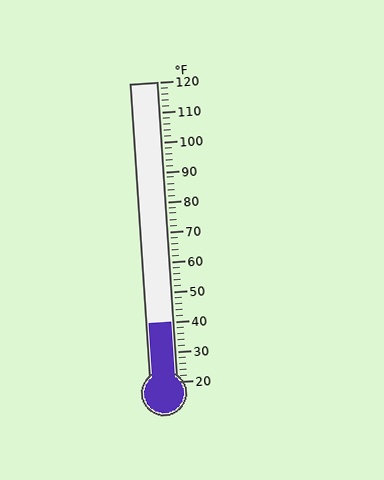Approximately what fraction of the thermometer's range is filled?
The thermometer is filled to approximately 20% of its range.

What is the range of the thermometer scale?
The thermometer scale ranges from 20°F to 120°F.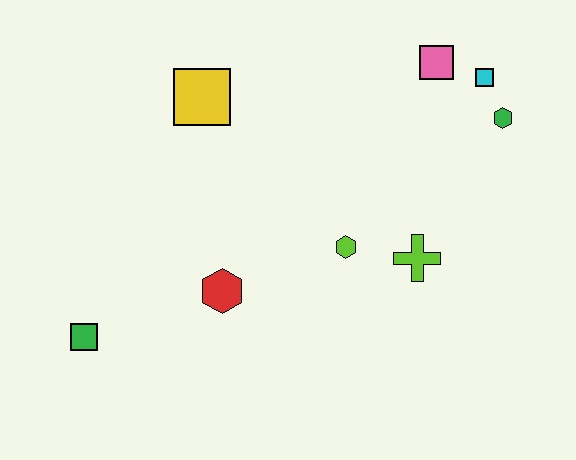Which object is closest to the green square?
The red hexagon is closest to the green square.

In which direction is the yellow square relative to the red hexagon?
The yellow square is above the red hexagon.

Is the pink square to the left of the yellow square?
No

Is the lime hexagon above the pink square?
No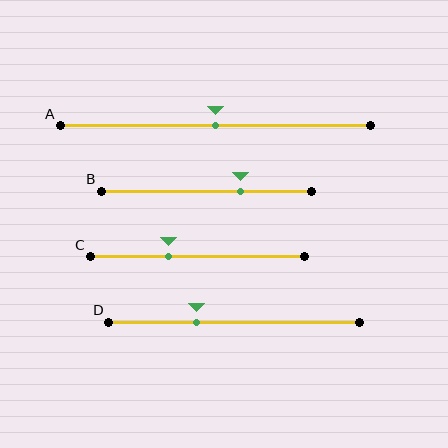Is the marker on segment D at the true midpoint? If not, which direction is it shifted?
No, the marker on segment D is shifted to the left by about 15% of the segment length.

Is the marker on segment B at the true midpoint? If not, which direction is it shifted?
No, the marker on segment B is shifted to the right by about 16% of the segment length.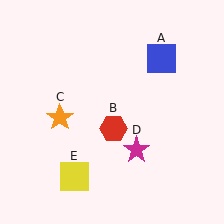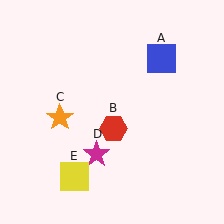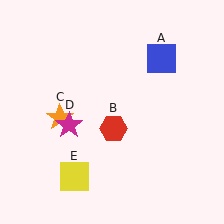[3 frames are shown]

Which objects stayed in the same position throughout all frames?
Blue square (object A) and red hexagon (object B) and orange star (object C) and yellow square (object E) remained stationary.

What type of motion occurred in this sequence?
The magenta star (object D) rotated clockwise around the center of the scene.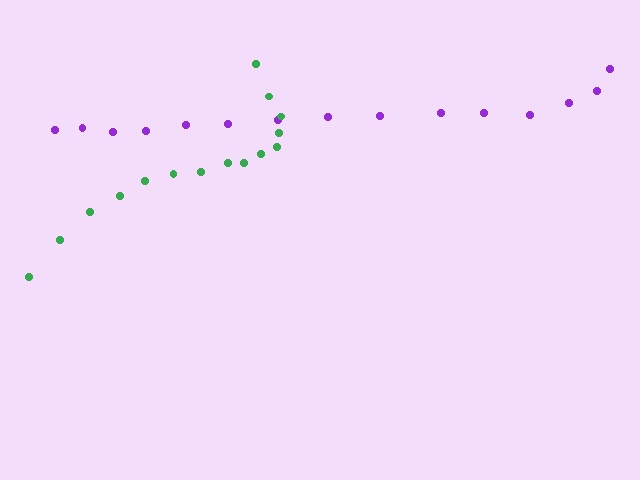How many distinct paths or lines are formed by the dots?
There are 2 distinct paths.